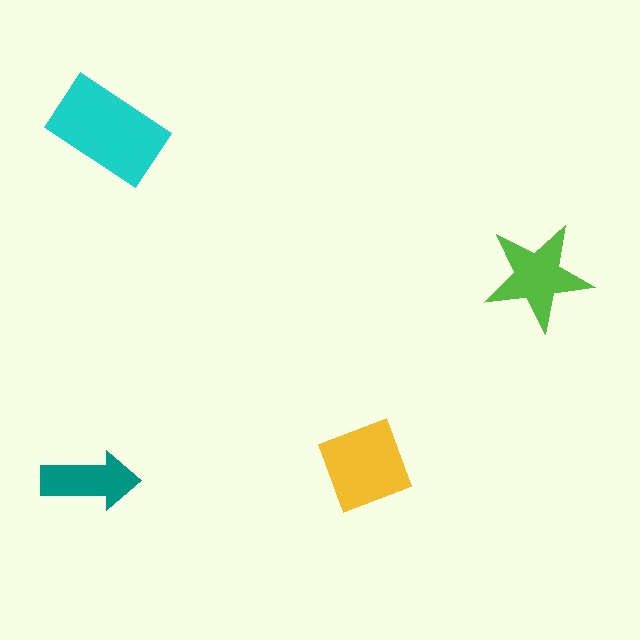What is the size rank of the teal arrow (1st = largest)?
4th.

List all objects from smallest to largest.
The teal arrow, the lime star, the yellow diamond, the cyan rectangle.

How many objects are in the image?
There are 4 objects in the image.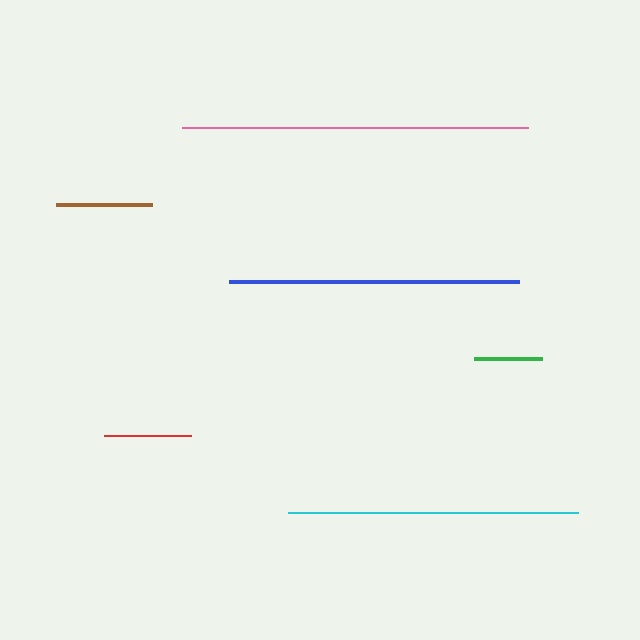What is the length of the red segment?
The red segment is approximately 86 pixels long.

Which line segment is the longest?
The pink line is the longest at approximately 346 pixels.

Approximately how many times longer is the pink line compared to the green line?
The pink line is approximately 5.0 times the length of the green line.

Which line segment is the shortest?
The green line is the shortest at approximately 69 pixels.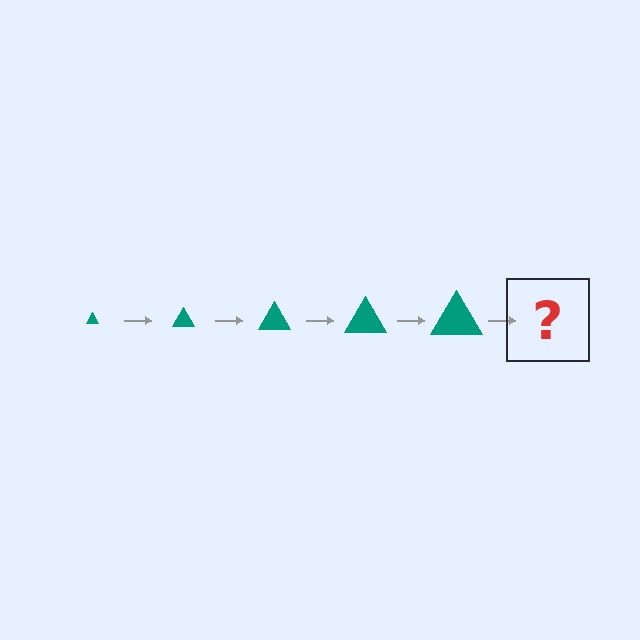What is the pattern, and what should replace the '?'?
The pattern is that the triangle gets progressively larger each step. The '?' should be a teal triangle, larger than the previous one.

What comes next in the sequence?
The next element should be a teal triangle, larger than the previous one.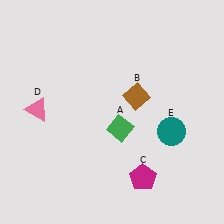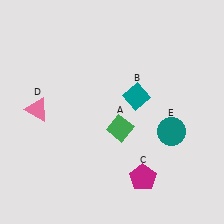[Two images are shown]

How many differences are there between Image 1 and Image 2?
There is 1 difference between the two images.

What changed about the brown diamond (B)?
In Image 1, B is brown. In Image 2, it changed to teal.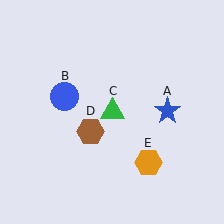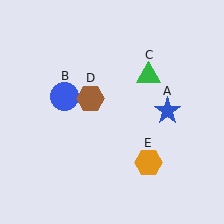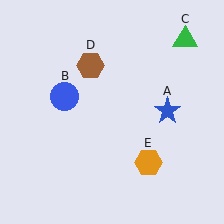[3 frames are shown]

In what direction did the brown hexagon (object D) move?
The brown hexagon (object D) moved up.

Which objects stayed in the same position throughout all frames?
Blue star (object A) and blue circle (object B) and orange hexagon (object E) remained stationary.